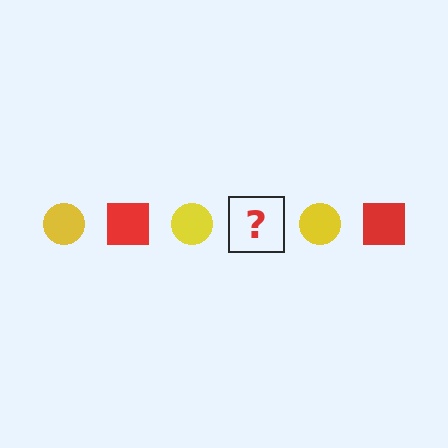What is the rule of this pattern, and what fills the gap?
The rule is that the pattern alternates between yellow circle and red square. The gap should be filled with a red square.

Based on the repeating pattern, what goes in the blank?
The blank should be a red square.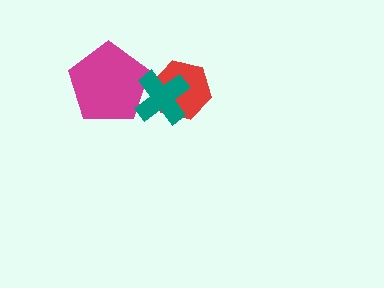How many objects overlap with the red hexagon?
1 object overlaps with the red hexagon.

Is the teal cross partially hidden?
No, no other shape covers it.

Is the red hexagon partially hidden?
Yes, it is partially covered by another shape.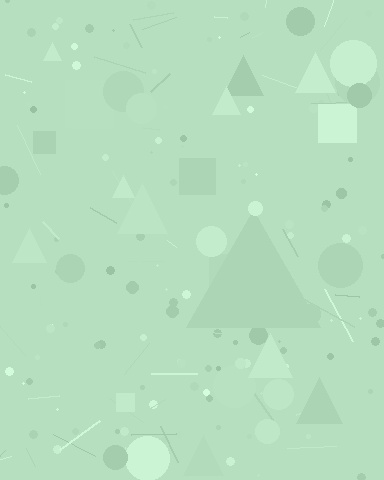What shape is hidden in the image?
A triangle is hidden in the image.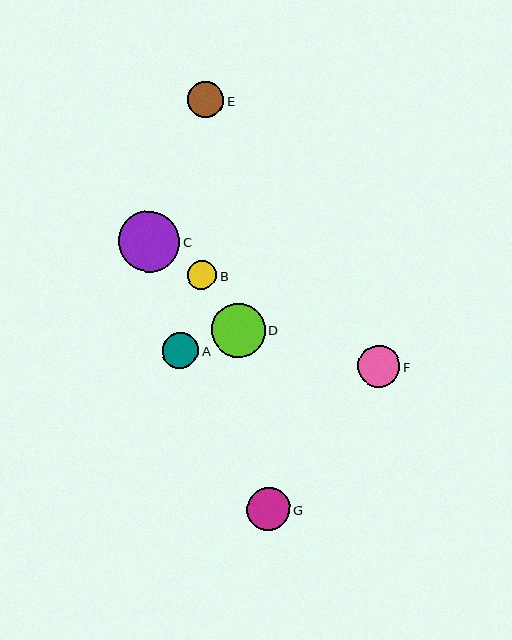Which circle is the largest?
Circle C is the largest with a size of approximately 61 pixels.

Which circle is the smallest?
Circle B is the smallest with a size of approximately 30 pixels.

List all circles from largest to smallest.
From largest to smallest: C, D, G, F, E, A, B.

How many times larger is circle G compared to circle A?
Circle G is approximately 1.2 times the size of circle A.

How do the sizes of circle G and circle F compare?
Circle G and circle F are approximately the same size.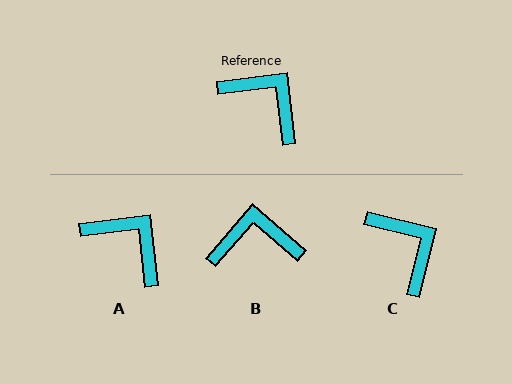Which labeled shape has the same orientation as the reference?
A.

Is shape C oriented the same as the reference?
No, it is off by about 20 degrees.